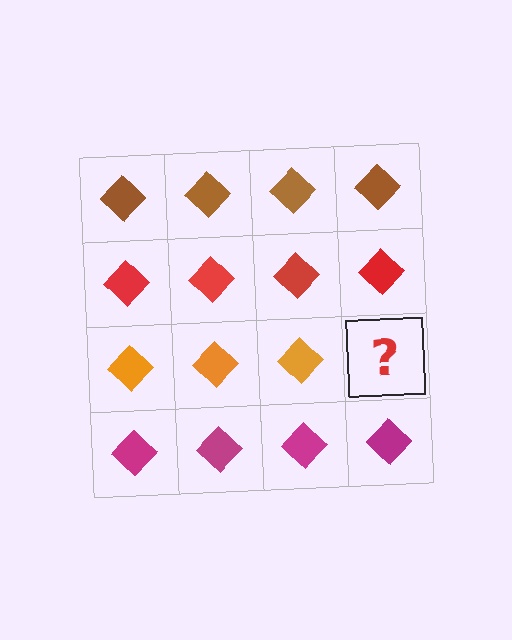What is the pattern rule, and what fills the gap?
The rule is that each row has a consistent color. The gap should be filled with an orange diamond.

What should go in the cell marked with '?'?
The missing cell should contain an orange diamond.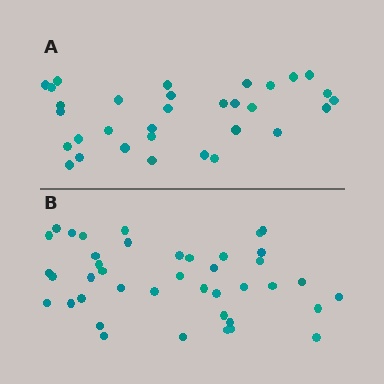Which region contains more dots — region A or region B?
Region B (the bottom region) has more dots.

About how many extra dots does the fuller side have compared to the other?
Region B has roughly 8 or so more dots than region A.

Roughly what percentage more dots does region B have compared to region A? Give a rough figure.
About 30% more.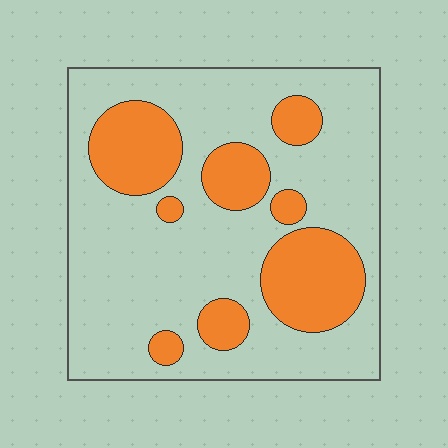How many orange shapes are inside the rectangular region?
8.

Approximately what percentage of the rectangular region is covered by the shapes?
Approximately 25%.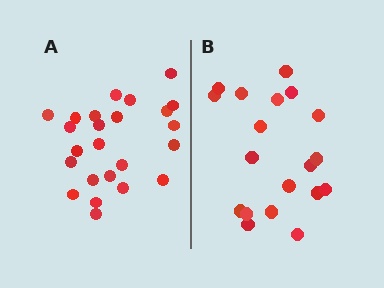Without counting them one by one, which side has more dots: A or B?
Region A (the left region) has more dots.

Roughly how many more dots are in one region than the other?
Region A has about 5 more dots than region B.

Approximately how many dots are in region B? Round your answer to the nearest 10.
About 20 dots. (The exact count is 19, which rounds to 20.)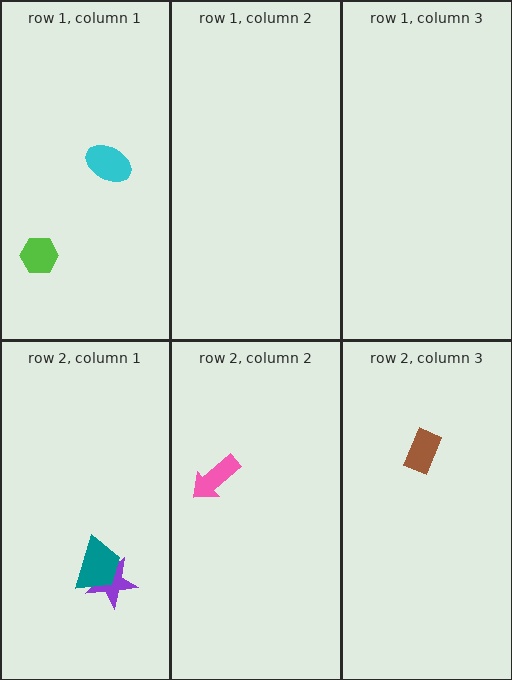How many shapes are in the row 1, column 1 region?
2.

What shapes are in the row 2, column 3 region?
The brown rectangle.